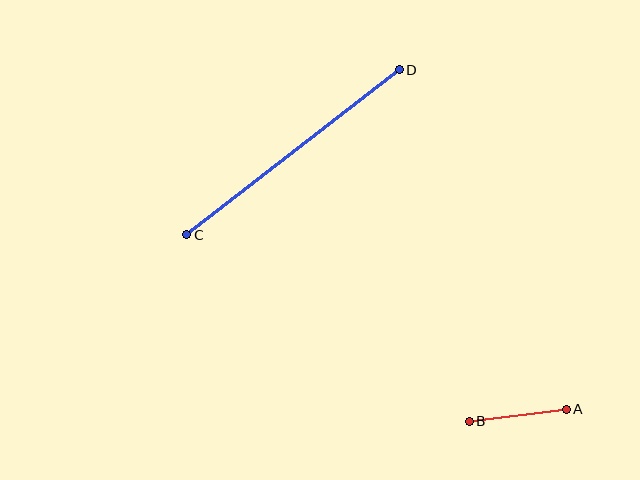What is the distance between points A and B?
The distance is approximately 98 pixels.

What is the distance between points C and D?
The distance is approximately 269 pixels.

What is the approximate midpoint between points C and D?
The midpoint is at approximately (293, 152) pixels.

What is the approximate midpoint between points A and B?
The midpoint is at approximately (518, 415) pixels.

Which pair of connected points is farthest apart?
Points C and D are farthest apart.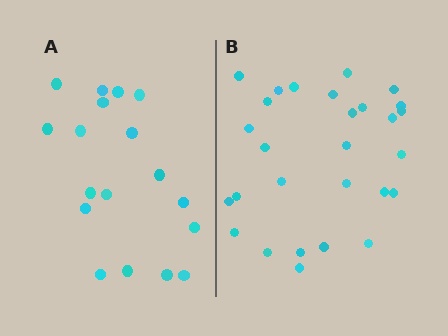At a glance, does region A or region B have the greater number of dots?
Region B (the right region) has more dots.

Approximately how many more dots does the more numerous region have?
Region B has roughly 10 or so more dots than region A.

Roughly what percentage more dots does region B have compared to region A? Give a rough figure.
About 55% more.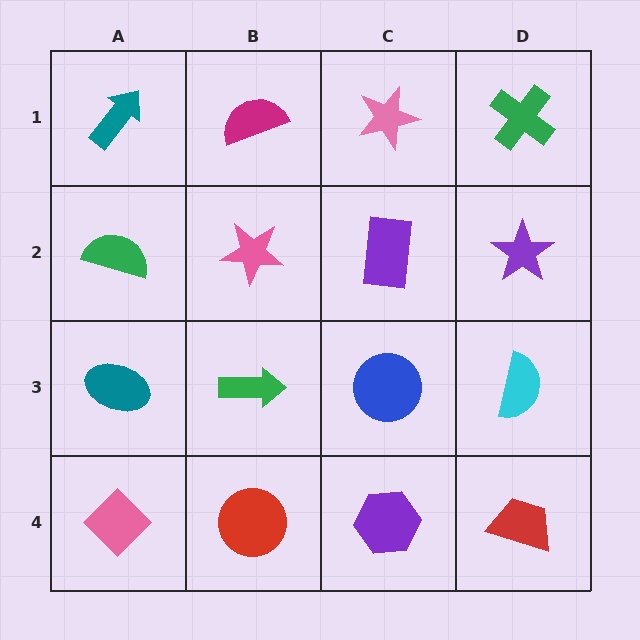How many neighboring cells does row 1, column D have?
2.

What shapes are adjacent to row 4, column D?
A cyan semicircle (row 3, column D), a purple hexagon (row 4, column C).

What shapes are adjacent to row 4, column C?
A blue circle (row 3, column C), a red circle (row 4, column B), a red trapezoid (row 4, column D).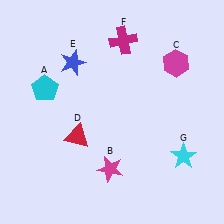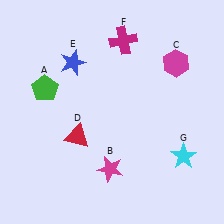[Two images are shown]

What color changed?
The pentagon (A) changed from cyan in Image 1 to green in Image 2.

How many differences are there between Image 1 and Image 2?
There is 1 difference between the two images.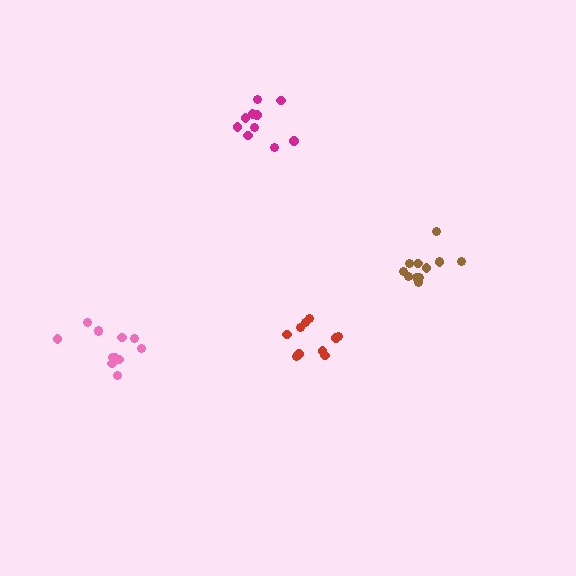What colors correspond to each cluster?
The clusters are colored: brown, pink, red, magenta.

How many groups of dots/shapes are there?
There are 4 groups.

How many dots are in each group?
Group 1: 12 dots, Group 2: 12 dots, Group 3: 10 dots, Group 4: 10 dots (44 total).